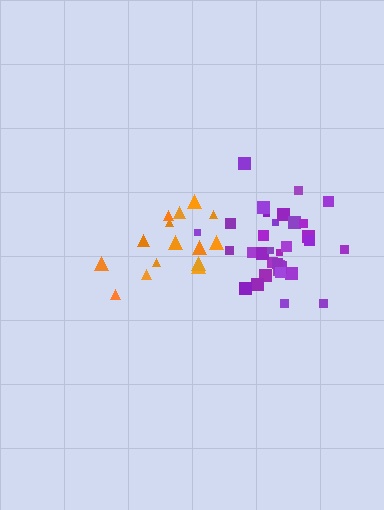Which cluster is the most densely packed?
Purple.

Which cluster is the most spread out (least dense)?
Orange.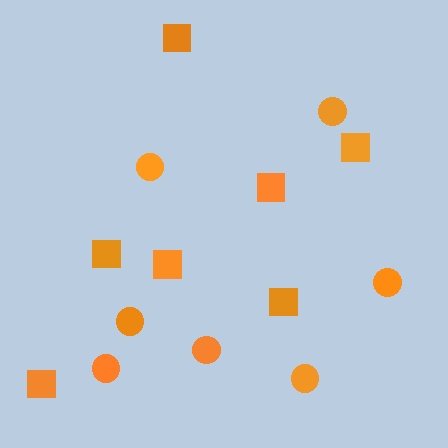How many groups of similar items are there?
There are 2 groups: one group of circles (7) and one group of squares (7).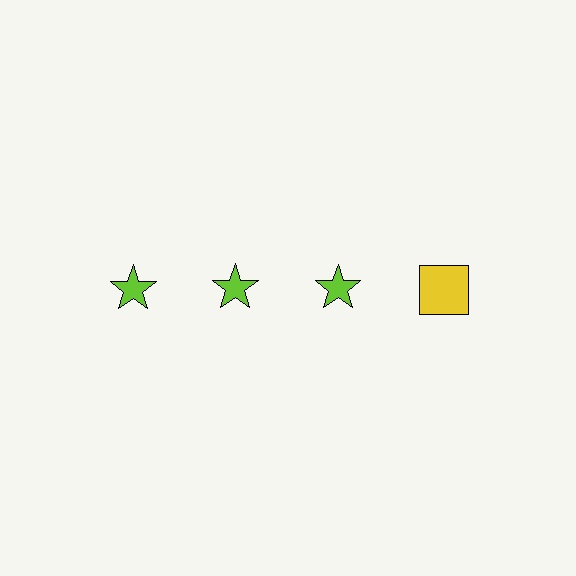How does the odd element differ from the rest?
It differs in both color (yellow instead of lime) and shape (square instead of star).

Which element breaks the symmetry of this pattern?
The yellow square in the top row, second from right column breaks the symmetry. All other shapes are lime stars.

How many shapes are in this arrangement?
There are 4 shapes arranged in a grid pattern.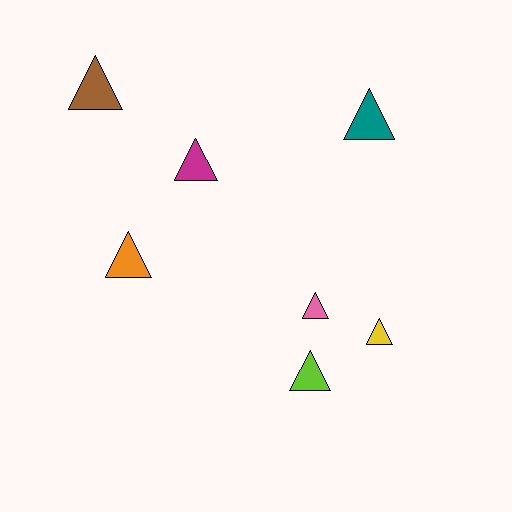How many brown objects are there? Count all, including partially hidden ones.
There is 1 brown object.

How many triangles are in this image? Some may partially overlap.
There are 7 triangles.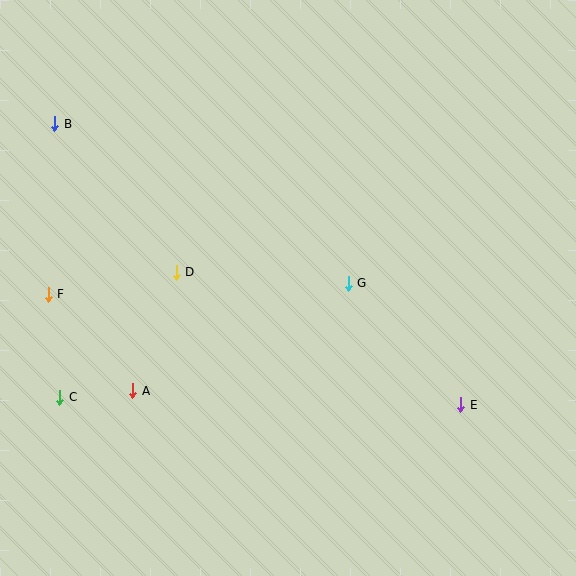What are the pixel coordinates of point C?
Point C is at (60, 397).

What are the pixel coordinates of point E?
Point E is at (461, 405).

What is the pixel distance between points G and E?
The distance between G and E is 166 pixels.